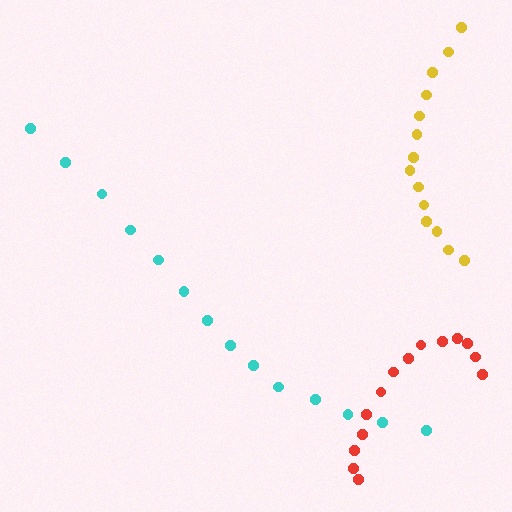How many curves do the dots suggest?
There are 3 distinct paths.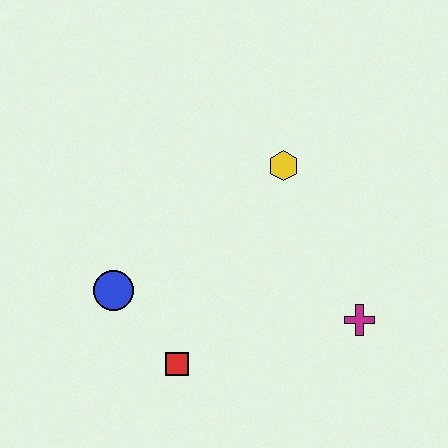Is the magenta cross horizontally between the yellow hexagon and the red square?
No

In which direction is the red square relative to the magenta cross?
The red square is to the left of the magenta cross.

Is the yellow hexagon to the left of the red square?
No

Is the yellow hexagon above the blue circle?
Yes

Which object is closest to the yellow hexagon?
The magenta cross is closest to the yellow hexagon.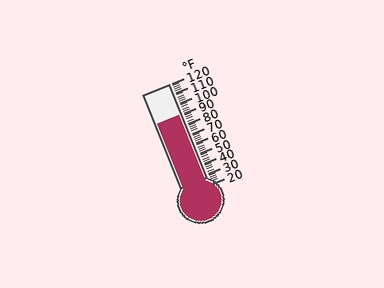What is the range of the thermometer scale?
The thermometer scale ranges from 20°F to 120°F.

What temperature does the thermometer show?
The thermometer shows approximately 90°F.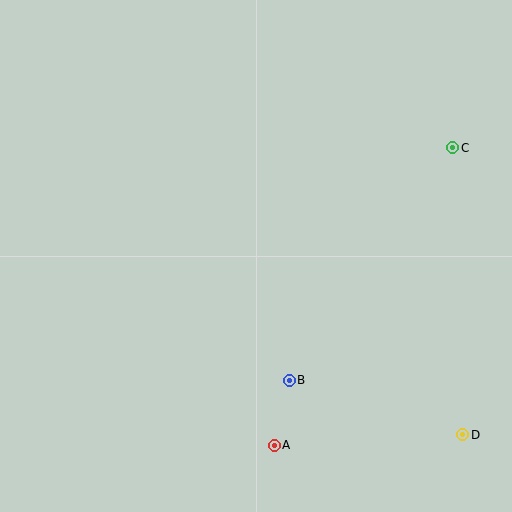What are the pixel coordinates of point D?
Point D is at (463, 435).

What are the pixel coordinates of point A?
Point A is at (274, 445).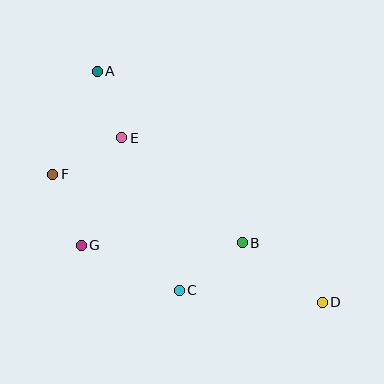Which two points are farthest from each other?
Points A and D are farthest from each other.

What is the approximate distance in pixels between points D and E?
The distance between D and E is approximately 259 pixels.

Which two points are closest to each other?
Points A and E are closest to each other.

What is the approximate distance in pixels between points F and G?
The distance between F and G is approximately 76 pixels.